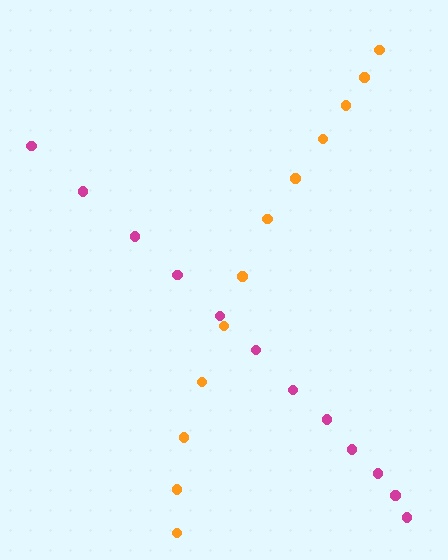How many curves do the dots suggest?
There are 2 distinct paths.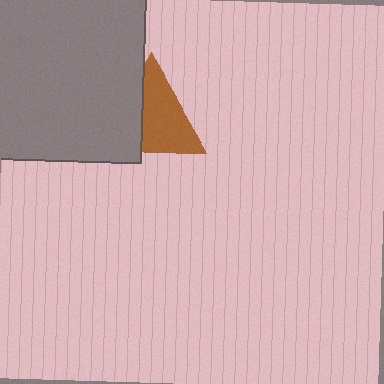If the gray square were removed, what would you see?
You would see the complete brown triangle.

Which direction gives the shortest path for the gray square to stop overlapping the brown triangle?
Moving left gives the shortest separation.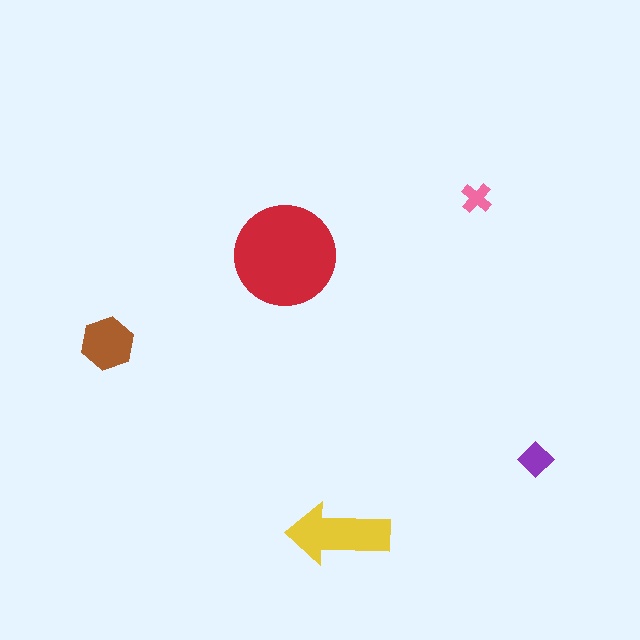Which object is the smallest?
The pink cross.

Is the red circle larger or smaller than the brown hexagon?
Larger.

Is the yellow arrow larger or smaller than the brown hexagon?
Larger.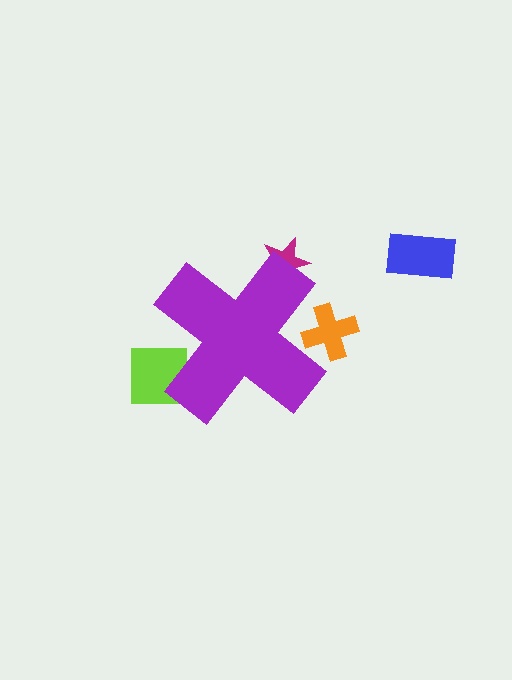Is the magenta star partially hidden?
Yes, the magenta star is partially hidden behind the purple cross.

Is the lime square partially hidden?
Yes, the lime square is partially hidden behind the purple cross.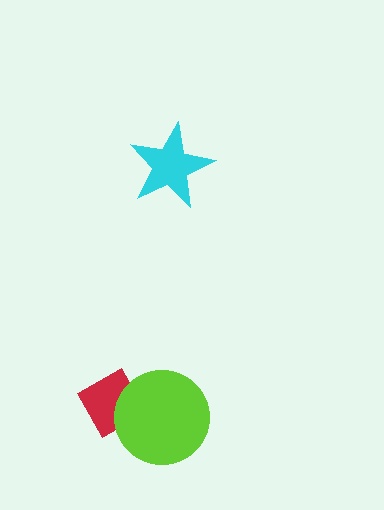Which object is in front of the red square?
The lime circle is in front of the red square.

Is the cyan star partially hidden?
No, no other shape covers it.